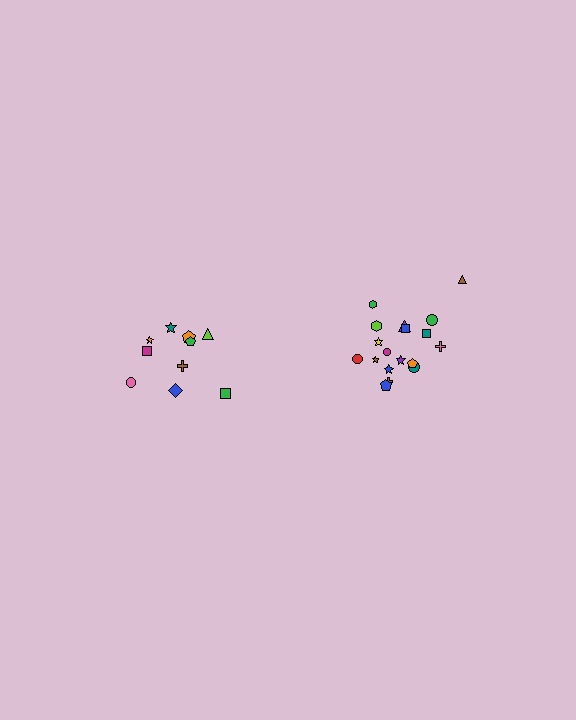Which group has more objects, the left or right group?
The right group.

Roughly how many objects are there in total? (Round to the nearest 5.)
Roughly 30 objects in total.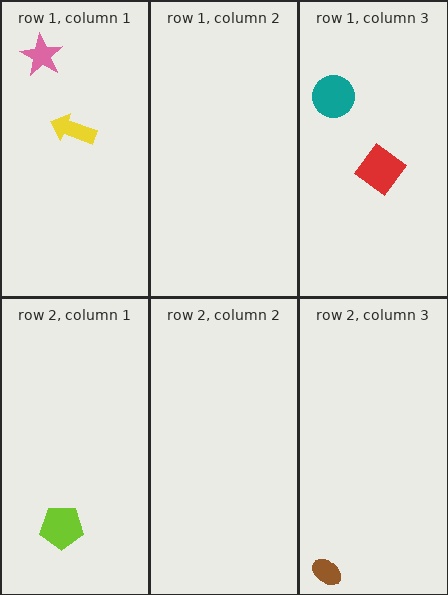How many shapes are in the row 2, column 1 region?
1.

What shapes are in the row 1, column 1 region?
The pink star, the yellow arrow.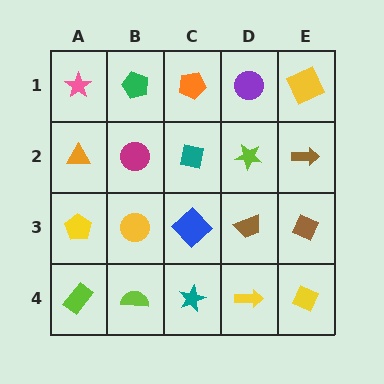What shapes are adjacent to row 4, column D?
A brown trapezoid (row 3, column D), a teal star (row 4, column C), a yellow diamond (row 4, column E).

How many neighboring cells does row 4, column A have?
2.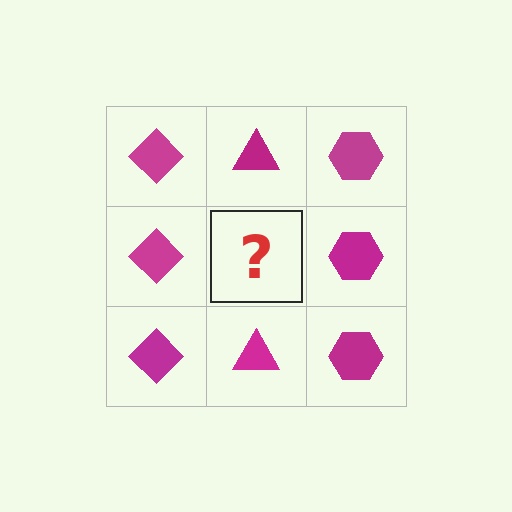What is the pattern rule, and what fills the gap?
The rule is that each column has a consistent shape. The gap should be filled with a magenta triangle.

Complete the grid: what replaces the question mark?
The question mark should be replaced with a magenta triangle.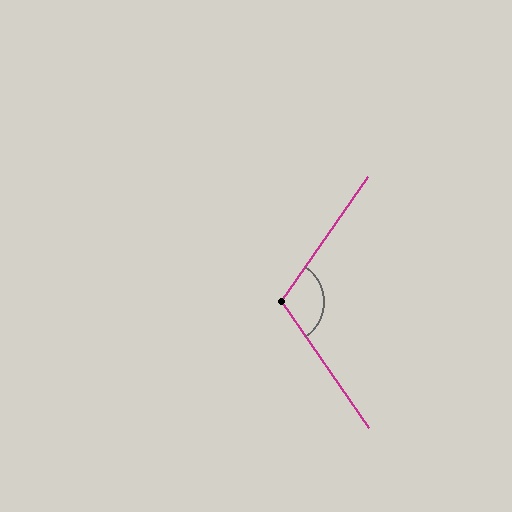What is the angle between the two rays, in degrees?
Approximately 111 degrees.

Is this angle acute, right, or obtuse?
It is obtuse.